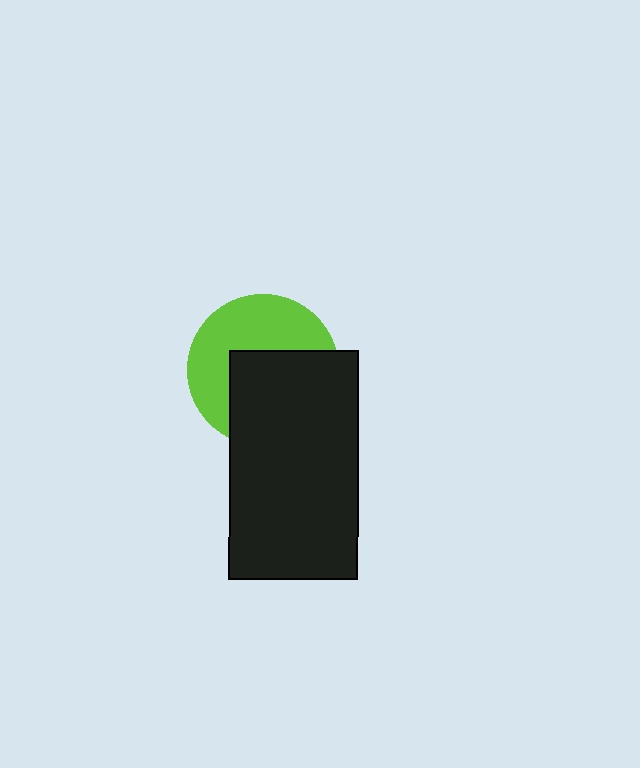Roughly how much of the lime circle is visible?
About half of it is visible (roughly 49%).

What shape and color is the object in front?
The object in front is a black rectangle.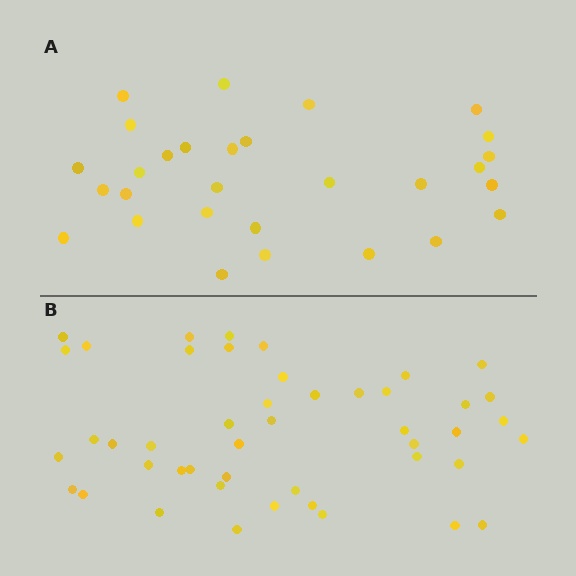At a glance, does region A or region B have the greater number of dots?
Region B (the bottom region) has more dots.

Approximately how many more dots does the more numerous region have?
Region B has approximately 15 more dots than region A.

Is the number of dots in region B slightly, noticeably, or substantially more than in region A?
Region B has substantially more. The ratio is roughly 1.6 to 1.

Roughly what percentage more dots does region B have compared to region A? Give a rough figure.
About 60% more.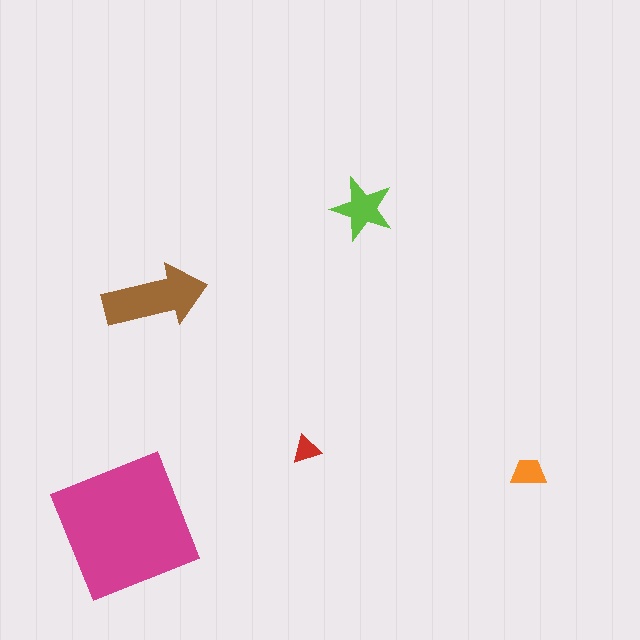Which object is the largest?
The magenta square.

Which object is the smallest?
The red triangle.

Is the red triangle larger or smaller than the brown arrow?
Smaller.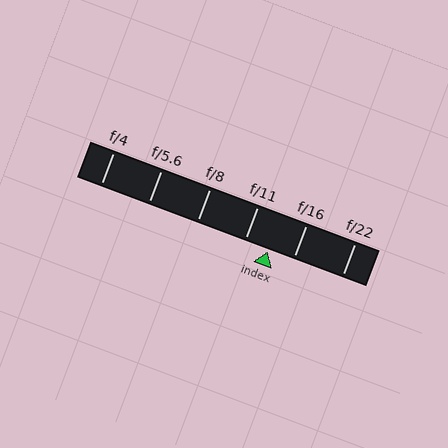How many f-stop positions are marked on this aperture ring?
There are 6 f-stop positions marked.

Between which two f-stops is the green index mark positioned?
The index mark is between f/11 and f/16.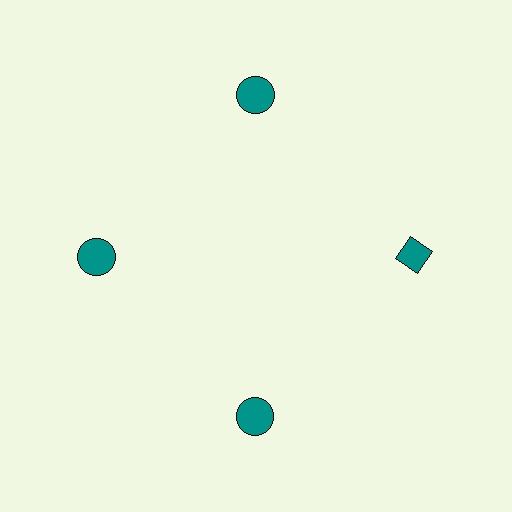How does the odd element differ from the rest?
It has a different shape: diamond instead of circle.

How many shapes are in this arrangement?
There are 4 shapes arranged in a ring pattern.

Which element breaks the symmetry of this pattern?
The teal diamond at roughly the 3 o'clock position breaks the symmetry. All other shapes are teal circles.